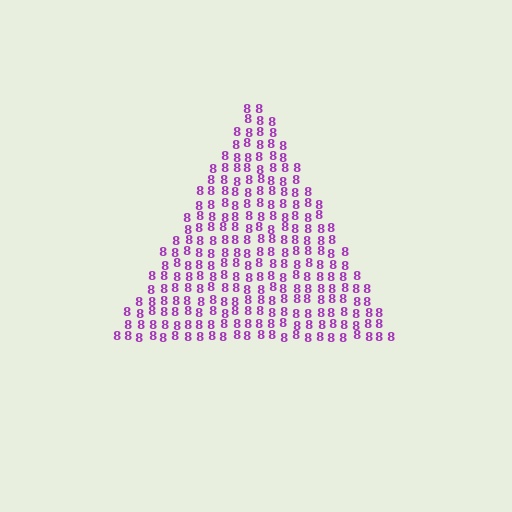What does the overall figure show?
The overall figure shows a triangle.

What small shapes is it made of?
It is made of small digit 8's.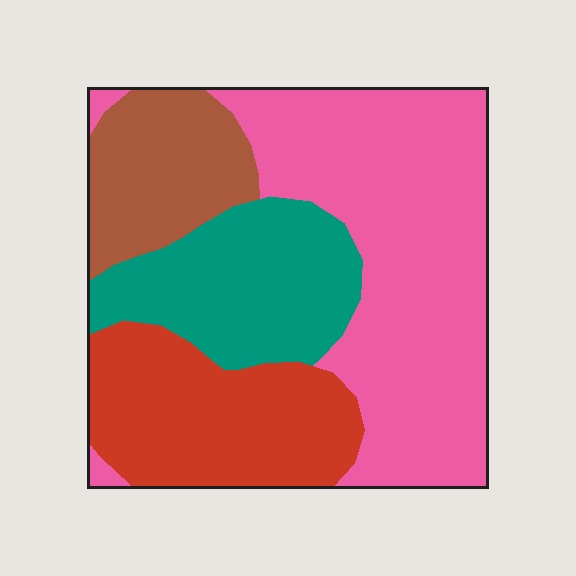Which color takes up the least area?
Brown, at roughly 15%.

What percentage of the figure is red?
Red covers around 20% of the figure.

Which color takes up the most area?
Pink, at roughly 45%.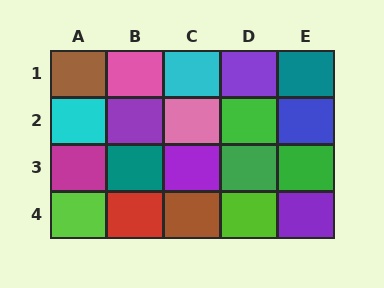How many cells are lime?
2 cells are lime.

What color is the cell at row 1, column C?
Cyan.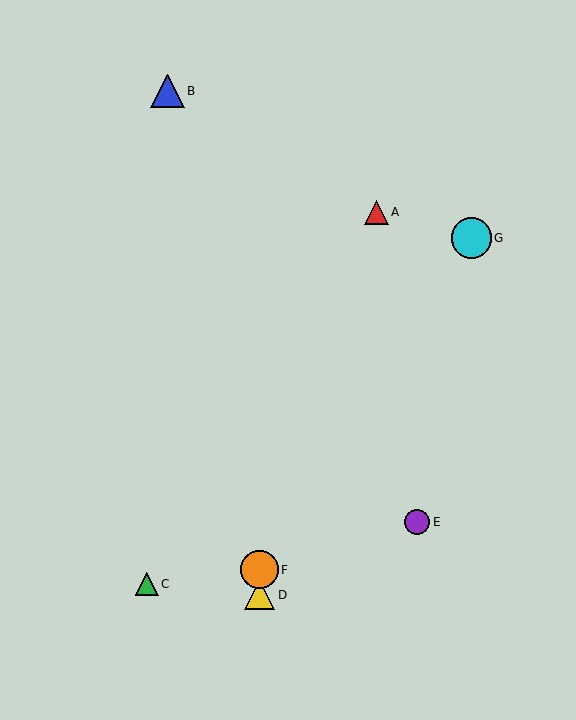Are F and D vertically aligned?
Yes, both are at x≈260.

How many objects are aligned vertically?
2 objects (D, F) are aligned vertically.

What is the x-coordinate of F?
Object F is at x≈260.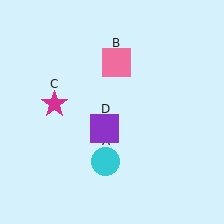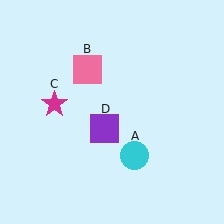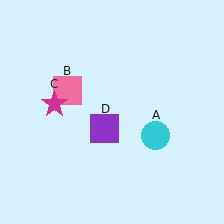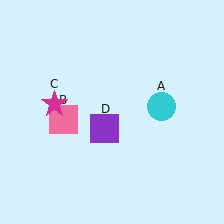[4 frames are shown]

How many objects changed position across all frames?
2 objects changed position: cyan circle (object A), pink square (object B).